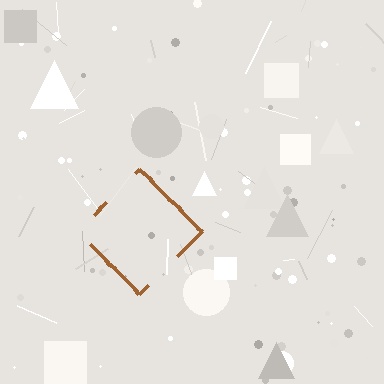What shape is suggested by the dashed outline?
The dashed outline suggests a diamond.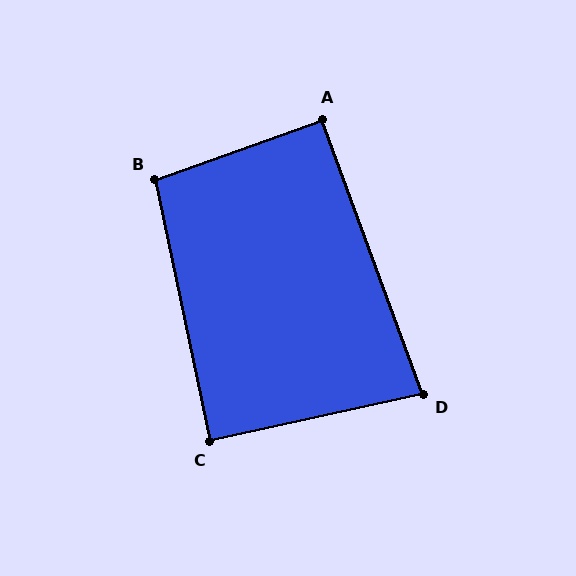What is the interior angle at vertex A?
Approximately 91 degrees (approximately right).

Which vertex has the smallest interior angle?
D, at approximately 82 degrees.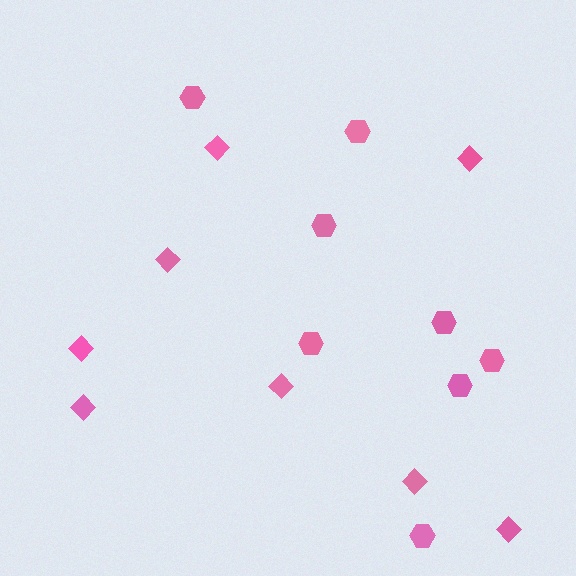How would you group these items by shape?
There are 2 groups: one group of diamonds (8) and one group of hexagons (8).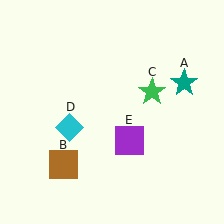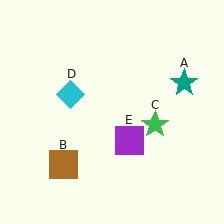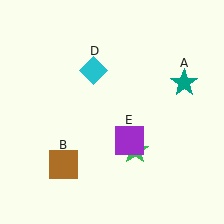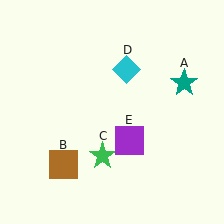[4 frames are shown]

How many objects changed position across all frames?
2 objects changed position: green star (object C), cyan diamond (object D).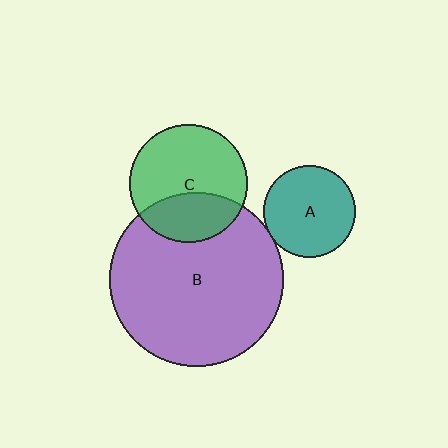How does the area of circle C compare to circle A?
Approximately 1.6 times.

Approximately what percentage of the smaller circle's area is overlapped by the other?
Approximately 5%.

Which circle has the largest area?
Circle B (purple).